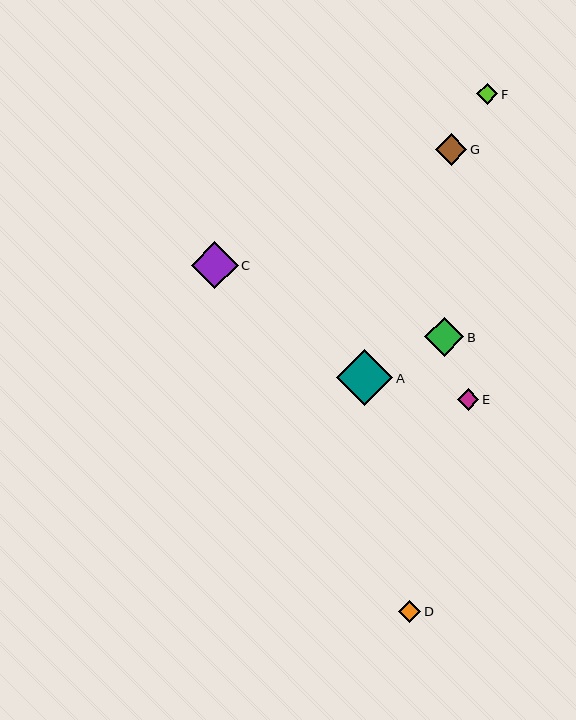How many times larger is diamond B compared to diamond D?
Diamond B is approximately 1.8 times the size of diamond D.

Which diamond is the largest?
Diamond A is the largest with a size of approximately 56 pixels.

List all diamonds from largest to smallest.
From largest to smallest: A, C, B, G, D, E, F.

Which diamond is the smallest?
Diamond F is the smallest with a size of approximately 21 pixels.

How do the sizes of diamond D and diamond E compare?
Diamond D and diamond E are approximately the same size.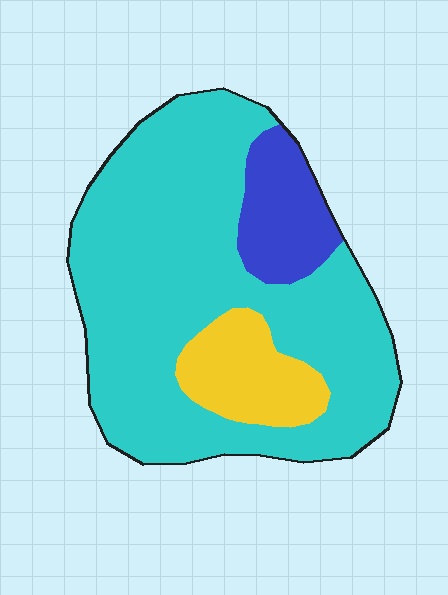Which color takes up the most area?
Cyan, at roughly 75%.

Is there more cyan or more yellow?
Cyan.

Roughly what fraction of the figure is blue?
Blue takes up about one eighth (1/8) of the figure.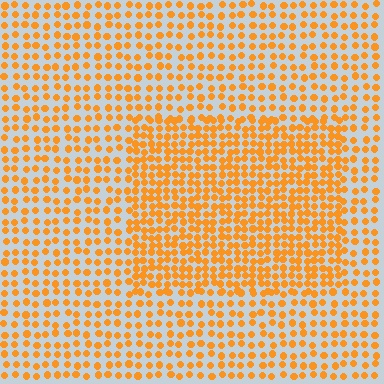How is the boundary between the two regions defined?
The boundary is defined by a change in element density (approximately 1.7x ratio). All elements are the same color, size, and shape.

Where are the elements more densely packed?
The elements are more densely packed inside the rectangle boundary.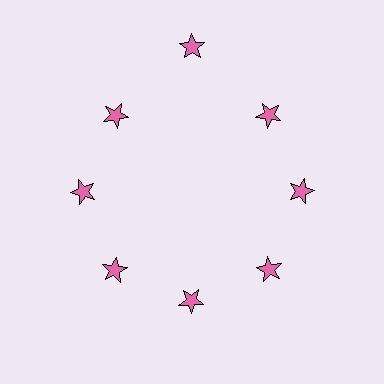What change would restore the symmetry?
The symmetry would be restored by moving it inward, back onto the ring so that all 8 stars sit at equal angles and equal distance from the center.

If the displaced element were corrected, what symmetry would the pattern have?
It would have 8-fold rotational symmetry — the pattern would map onto itself every 45 degrees.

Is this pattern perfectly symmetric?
No. The 8 pink stars are arranged in a ring, but one element near the 12 o'clock position is pushed outward from the center, breaking the 8-fold rotational symmetry.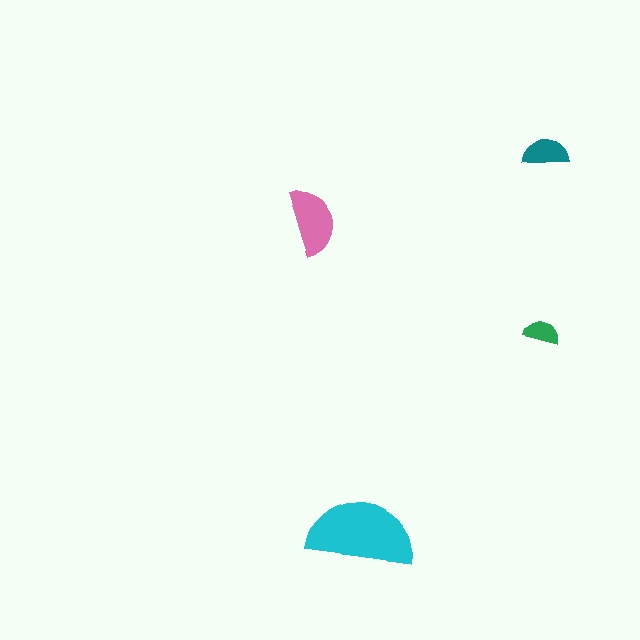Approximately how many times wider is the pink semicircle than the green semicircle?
About 2 times wider.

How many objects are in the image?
There are 4 objects in the image.